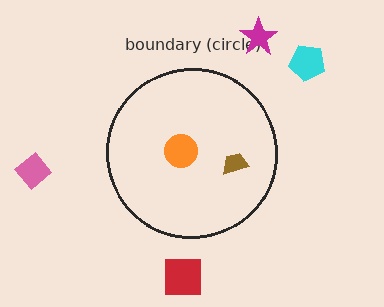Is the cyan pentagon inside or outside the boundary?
Outside.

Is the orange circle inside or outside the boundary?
Inside.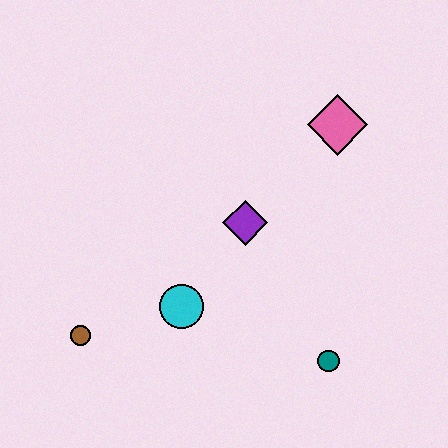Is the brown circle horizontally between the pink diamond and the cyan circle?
No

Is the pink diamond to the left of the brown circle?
No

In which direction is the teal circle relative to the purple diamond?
The teal circle is below the purple diamond.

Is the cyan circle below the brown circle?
No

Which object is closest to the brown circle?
The cyan circle is closest to the brown circle.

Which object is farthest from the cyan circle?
The pink diamond is farthest from the cyan circle.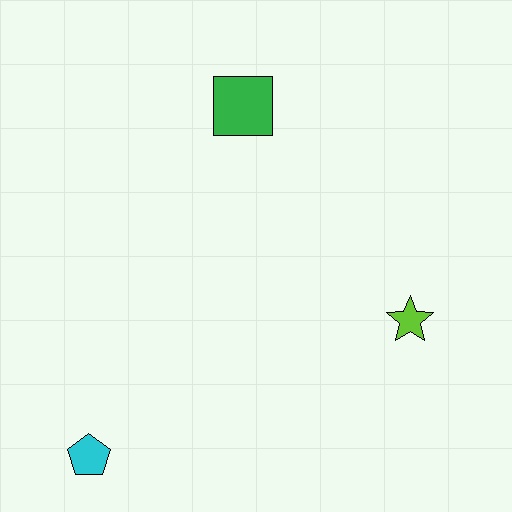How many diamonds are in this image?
There are no diamonds.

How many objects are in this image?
There are 3 objects.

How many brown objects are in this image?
There are no brown objects.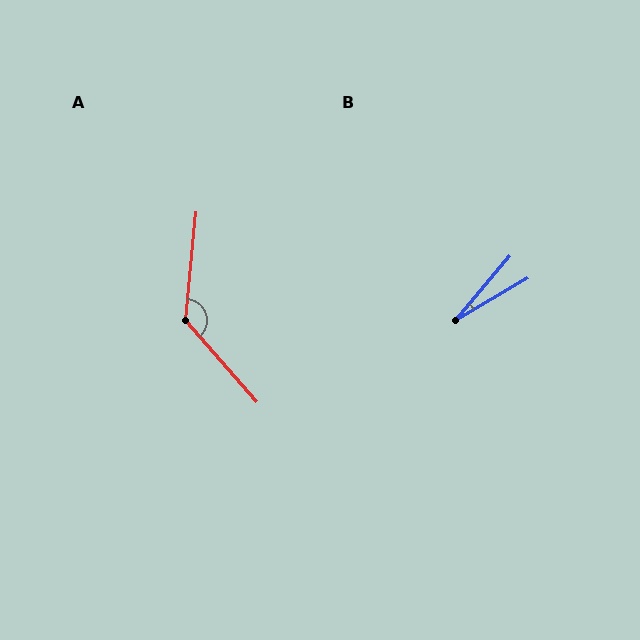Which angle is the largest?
A, at approximately 133 degrees.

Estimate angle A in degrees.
Approximately 133 degrees.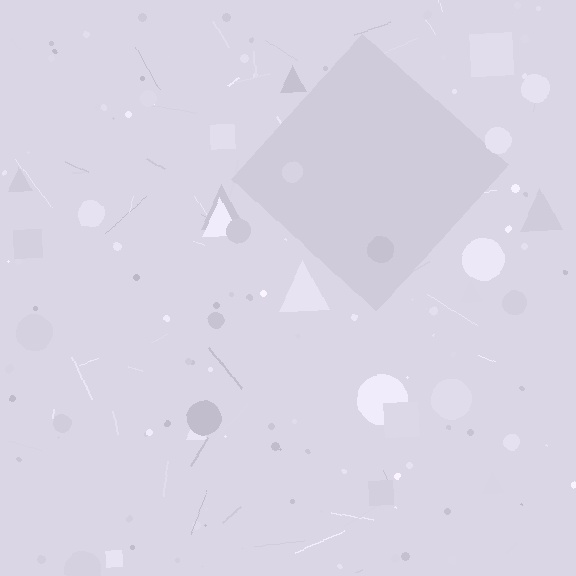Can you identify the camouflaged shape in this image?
The camouflaged shape is a diamond.